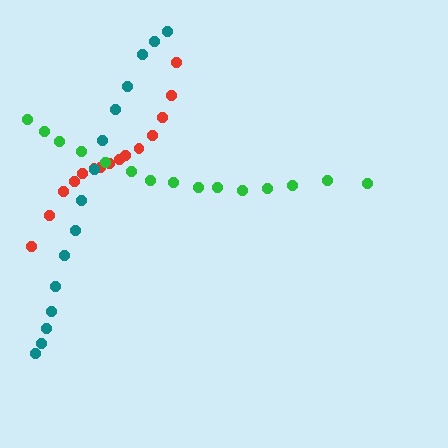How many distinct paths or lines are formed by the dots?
There are 3 distinct paths.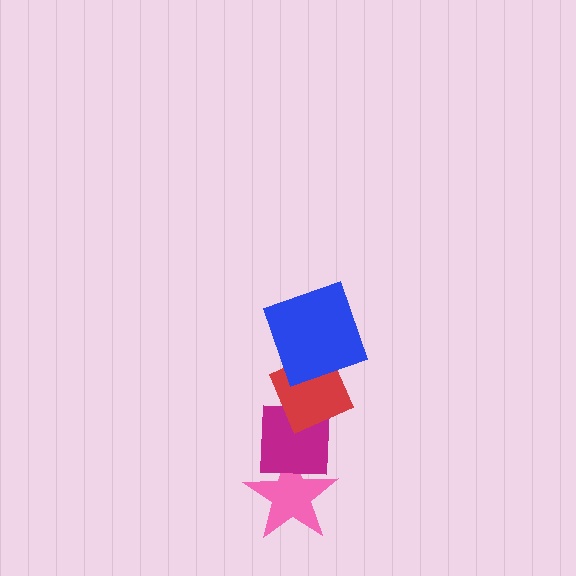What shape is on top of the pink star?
The magenta square is on top of the pink star.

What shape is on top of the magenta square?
The red diamond is on top of the magenta square.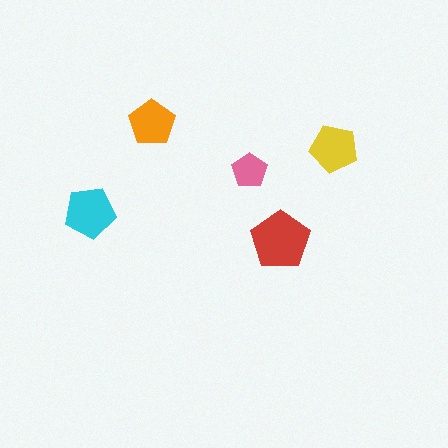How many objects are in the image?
There are 5 objects in the image.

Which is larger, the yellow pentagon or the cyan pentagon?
The cyan one.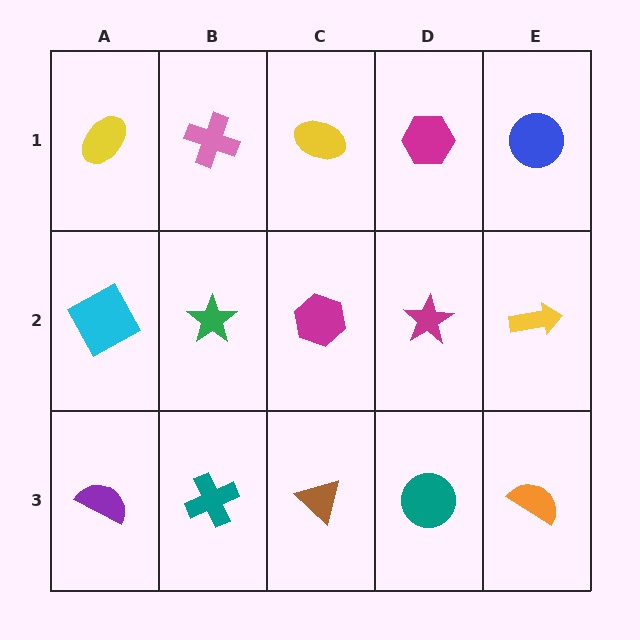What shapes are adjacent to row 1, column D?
A magenta star (row 2, column D), a yellow ellipse (row 1, column C), a blue circle (row 1, column E).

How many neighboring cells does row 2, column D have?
4.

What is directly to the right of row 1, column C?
A magenta hexagon.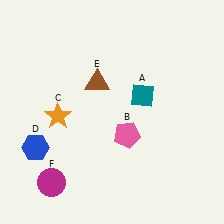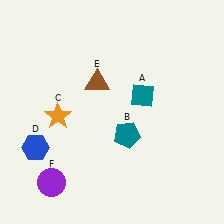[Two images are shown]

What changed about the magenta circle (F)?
In Image 1, F is magenta. In Image 2, it changed to purple.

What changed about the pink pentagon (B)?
In Image 1, B is pink. In Image 2, it changed to teal.